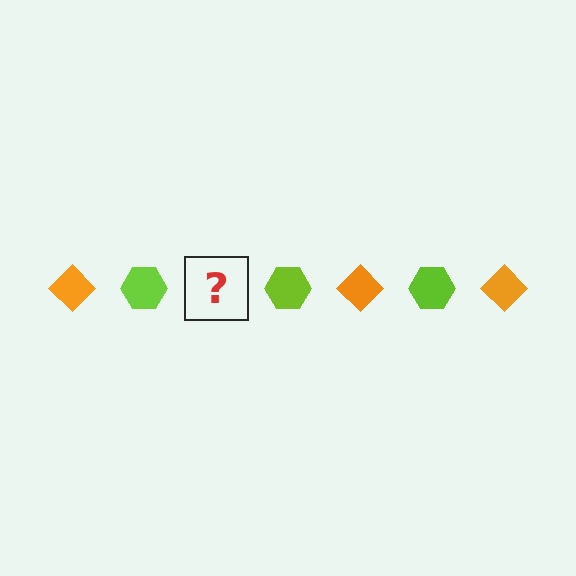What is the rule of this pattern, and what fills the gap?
The rule is that the pattern alternates between orange diamond and lime hexagon. The gap should be filled with an orange diamond.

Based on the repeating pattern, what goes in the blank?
The blank should be an orange diamond.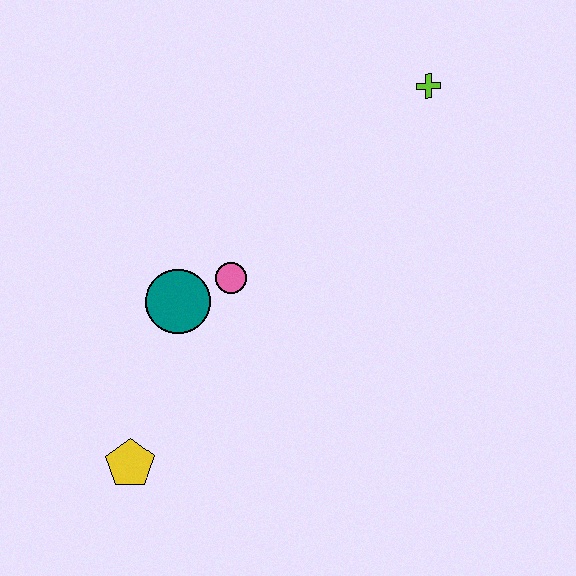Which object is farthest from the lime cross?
The yellow pentagon is farthest from the lime cross.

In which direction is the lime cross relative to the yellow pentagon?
The lime cross is above the yellow pentagon.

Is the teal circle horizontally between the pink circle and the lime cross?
No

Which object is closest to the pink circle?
The teal circle is closest to the pink circle.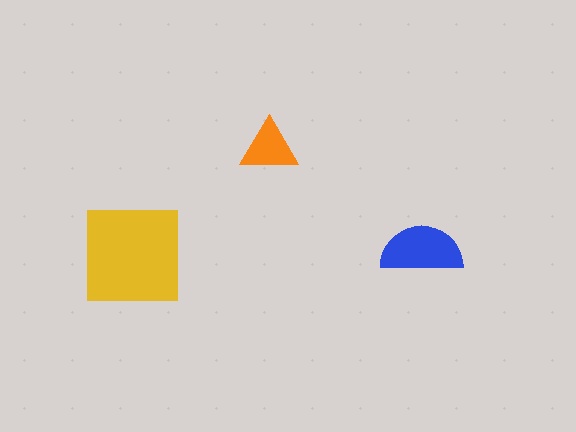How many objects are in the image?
There are 3 objects in the image.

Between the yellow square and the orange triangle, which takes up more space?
The yellow square.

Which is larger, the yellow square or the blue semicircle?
The yellow square.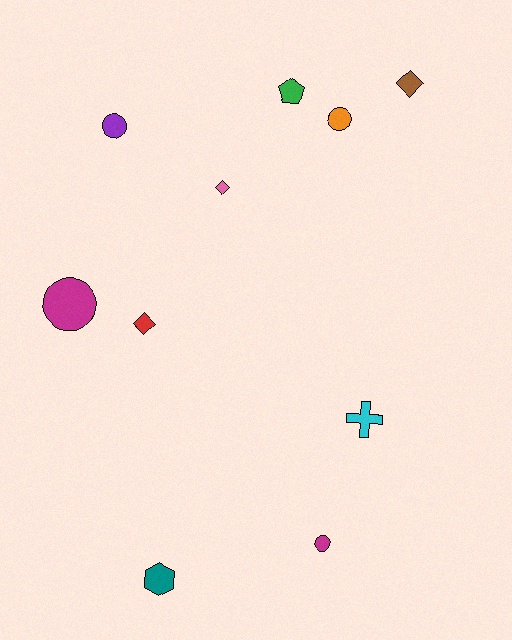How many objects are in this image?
There are 10 objects.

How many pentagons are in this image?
There is 1 pentagon.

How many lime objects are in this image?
There are no lime objects.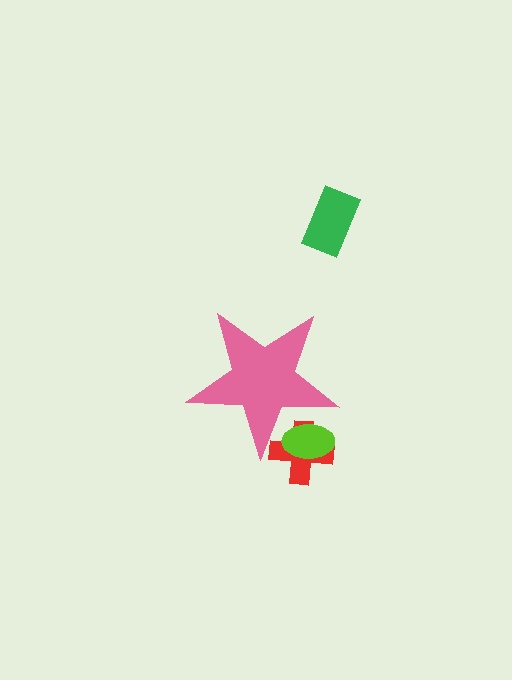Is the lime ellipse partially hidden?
Yes, the lime ellipse is partially hidden behind the pink star.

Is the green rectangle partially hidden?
No, the green rectangle is fully visible.